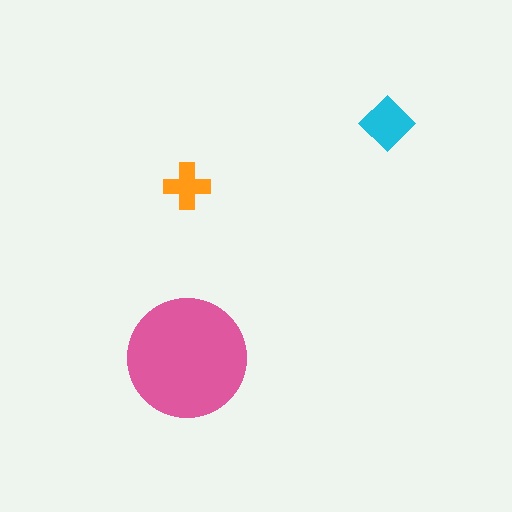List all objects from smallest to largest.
The orange cross, the cyan diamond, the pink circle.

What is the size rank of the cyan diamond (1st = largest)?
2nd.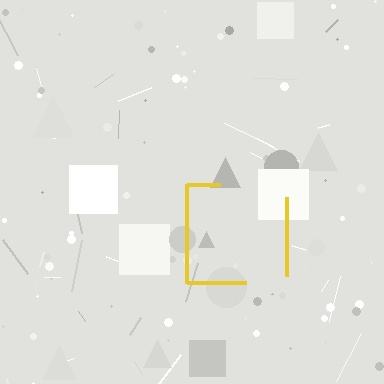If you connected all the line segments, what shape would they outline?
They would outline a square.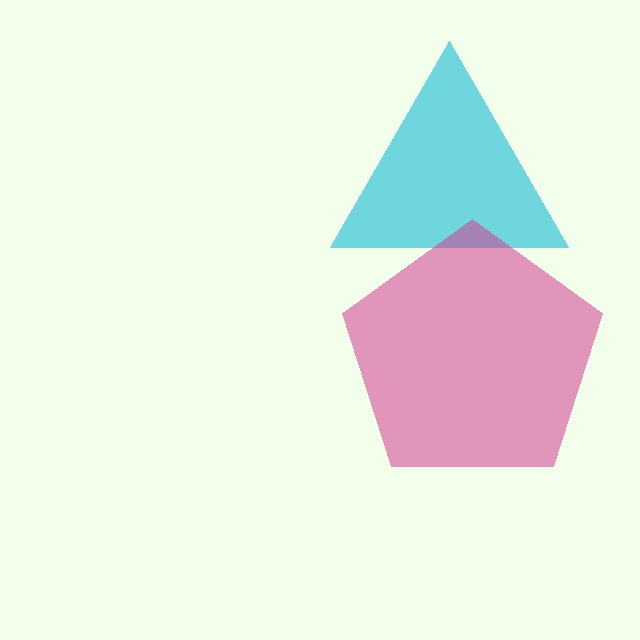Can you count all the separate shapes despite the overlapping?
Yes, there are 2 separate shapes.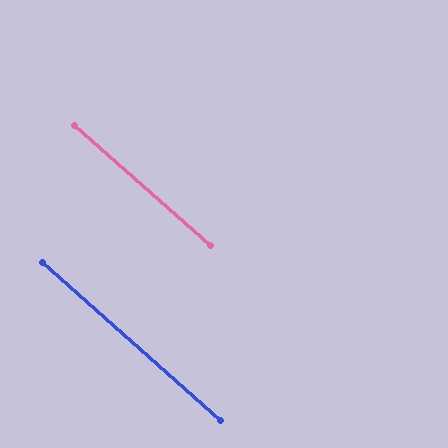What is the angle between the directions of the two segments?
Approximately 0 degrees.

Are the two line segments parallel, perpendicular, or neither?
Parallel — their directions differ by only 0.1°.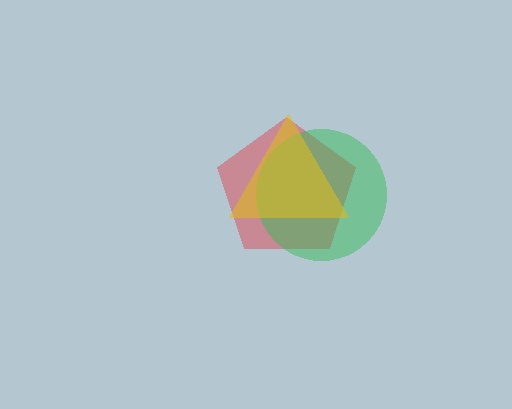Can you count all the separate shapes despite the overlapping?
Yes, there are 3 separate shapes.